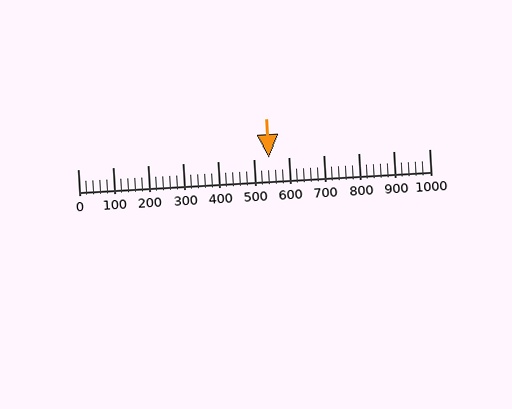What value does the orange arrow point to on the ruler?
The orange arrow points to approximately 545.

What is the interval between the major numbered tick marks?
The major tick marks are spaced 100 units apart.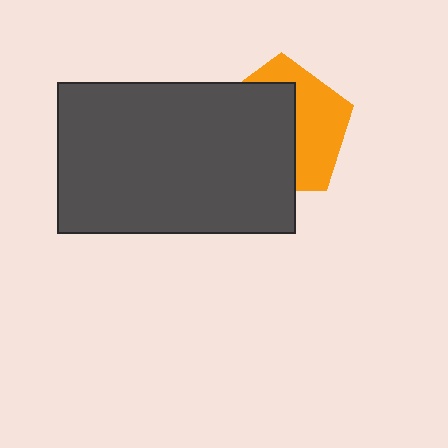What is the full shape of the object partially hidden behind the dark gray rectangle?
The partially hidden object is an orange pentagon.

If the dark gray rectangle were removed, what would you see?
You would see the complete orange pentagon.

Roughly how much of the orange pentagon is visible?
A small part of it is visible (roughly 43%).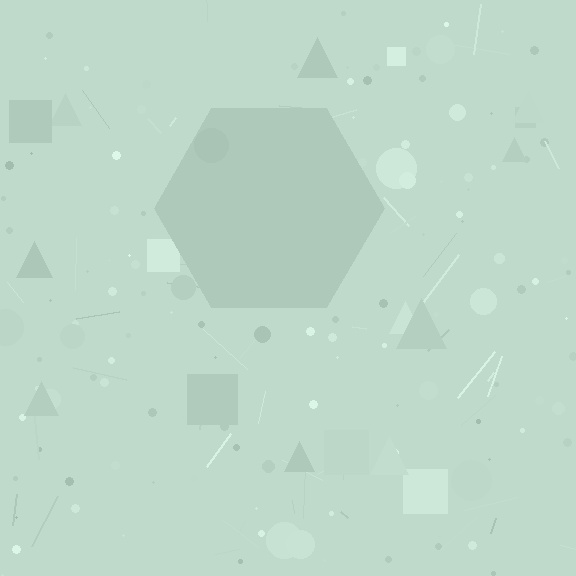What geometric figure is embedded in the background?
A hexagon is embedded in the background.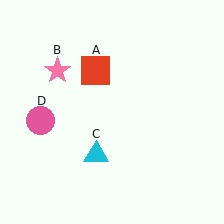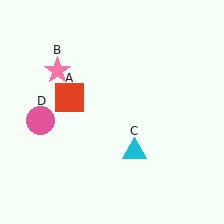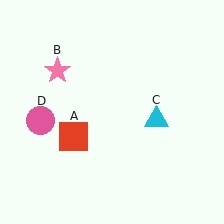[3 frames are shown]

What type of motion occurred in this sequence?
The red square (object A), cyan triangle (object C) rotated counterclockwise around the center of the scene.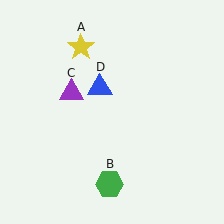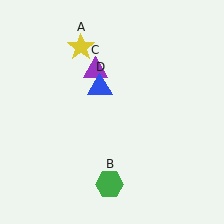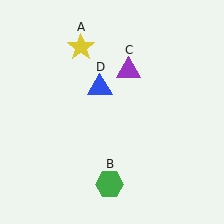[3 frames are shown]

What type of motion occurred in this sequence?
The purple triangle (object C) rotated clockwise around the center of the scene.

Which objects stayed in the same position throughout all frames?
Yellow star (object A) and green hexagon (object B) and blue triangle (object D) remained stationary.